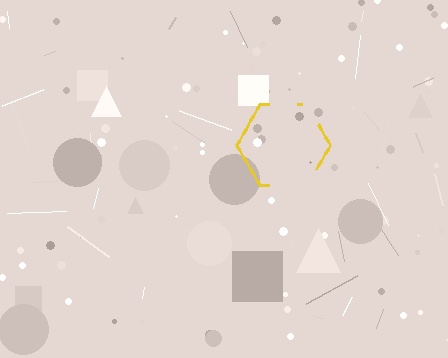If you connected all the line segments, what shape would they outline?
They would outline a hexagon.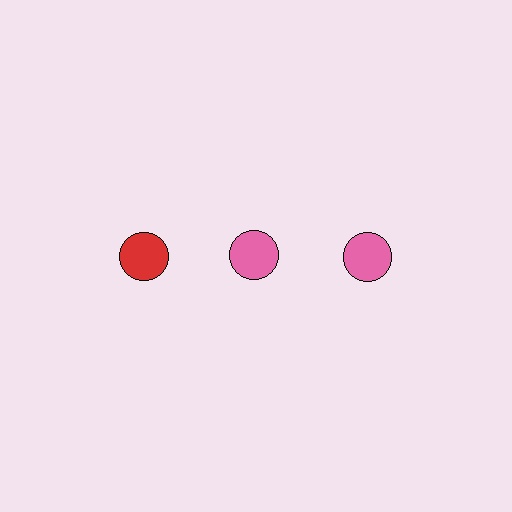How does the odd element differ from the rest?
It has a different color: red instead of pink.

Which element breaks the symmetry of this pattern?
The red circle in the top row, leftmost column breaks the symmetry. All other shapes are pink circles.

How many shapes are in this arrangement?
There are 3 shapes arranged in a grid pattern.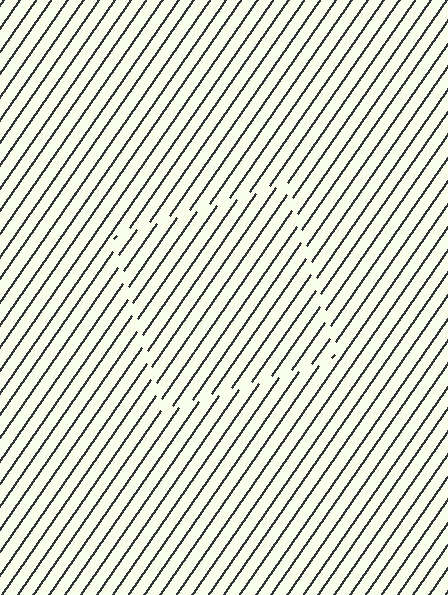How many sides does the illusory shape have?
4 sides — the line-ends trace a square.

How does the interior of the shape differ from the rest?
The interior of the shape contains the same grating, shifted by half a period — the contour is defined by the phase discontinuity where line-ends from the inner and outer gratings abut.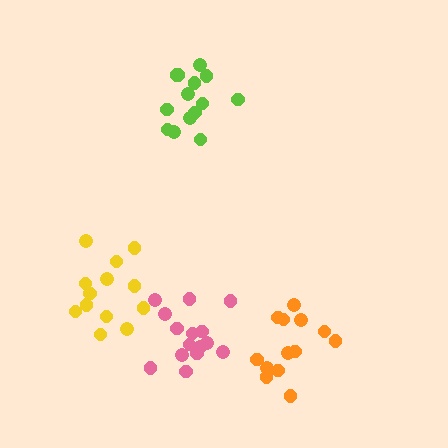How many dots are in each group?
Group 1: 13 dots, Group 2: 14 dots, Group 3: 13 dots, Group 4: 15 dots (55 total).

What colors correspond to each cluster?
The clusters are colored: yellow, lime, orange, pink.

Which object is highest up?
The lime cluster is topmost.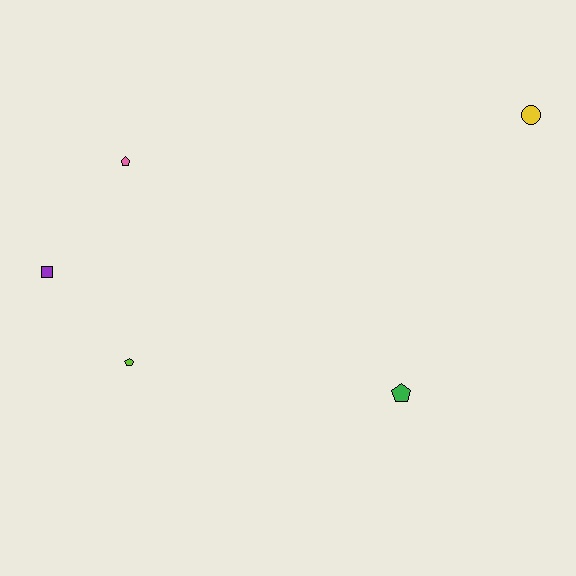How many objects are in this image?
There are 5 objects.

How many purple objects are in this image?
There is 1 purple object.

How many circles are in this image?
There is 1 circle.